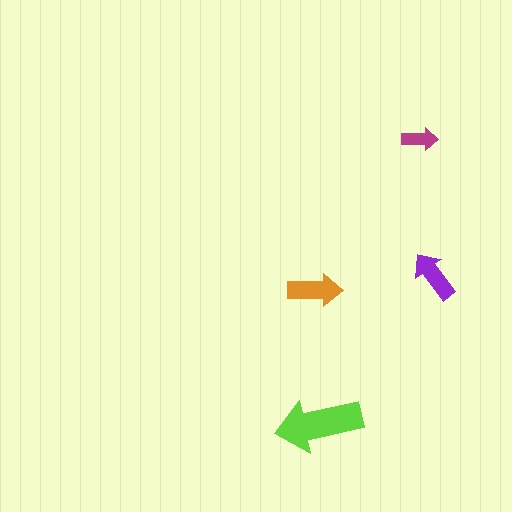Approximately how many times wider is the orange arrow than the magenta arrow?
About 1.5 times wider.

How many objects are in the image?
There are 4 objects in the image.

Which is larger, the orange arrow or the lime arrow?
The lime one.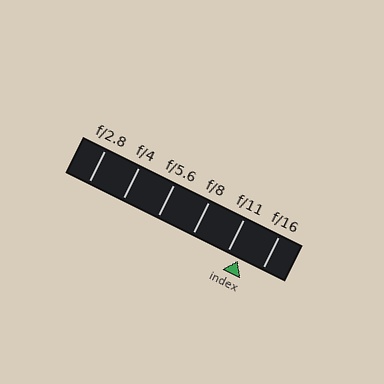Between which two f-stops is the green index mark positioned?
The index mark is between f/11 and f/16.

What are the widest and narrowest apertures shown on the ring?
The widest aperture shown is f/2.8 and the narrowest is f/16.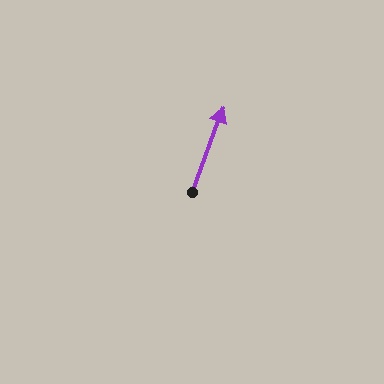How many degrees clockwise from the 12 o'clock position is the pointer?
Approximately 20 degrees.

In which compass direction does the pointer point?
North.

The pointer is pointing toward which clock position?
Roughly 1 o'clock.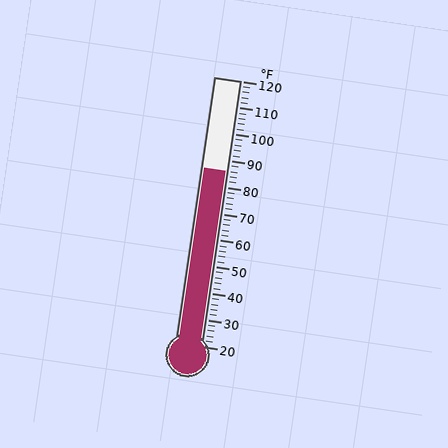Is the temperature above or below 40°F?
The temperature is above 40°F.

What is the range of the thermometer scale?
The thermometer scale ranges from 20°F to 120°F.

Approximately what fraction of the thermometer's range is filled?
The thermometer is filled to approximately 65% of its range.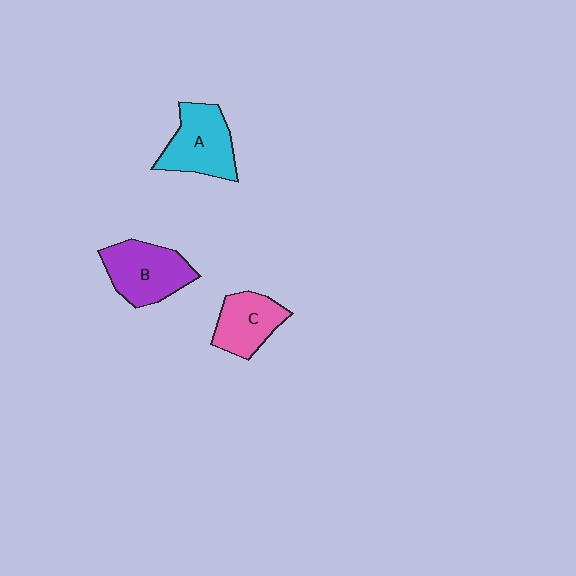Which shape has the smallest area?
Shape C (pink).